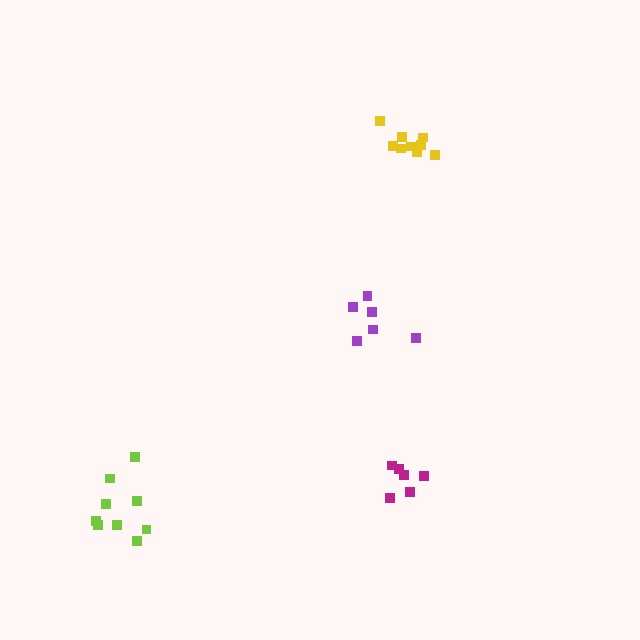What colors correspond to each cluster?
The clusters are colored: magenta, purple, yellow, lime.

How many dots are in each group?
Group 1: 6 dots, Group 2: 6 dots, Group 3: 9 dots, Group 4: 9 dots (30 total).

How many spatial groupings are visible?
There are 4 spatial groupings.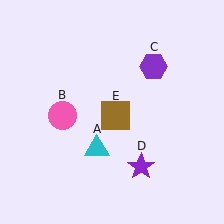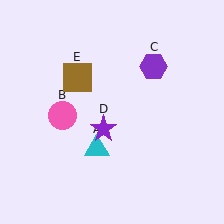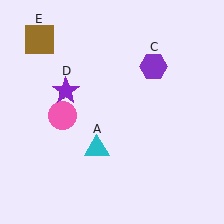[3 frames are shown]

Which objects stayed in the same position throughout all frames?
Cyan triangle (object A) and pink circle (object B) and purple hexagon (object C) remained stationary.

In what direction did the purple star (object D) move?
The purple star (object D) moved up and to the left.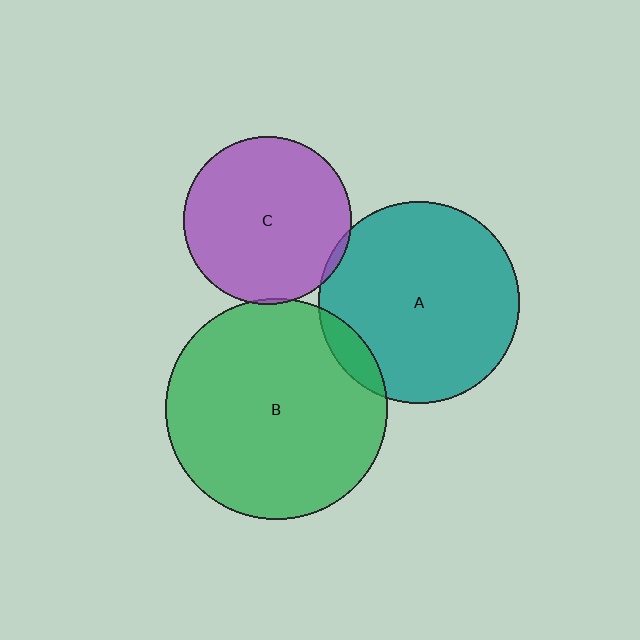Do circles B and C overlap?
Yes.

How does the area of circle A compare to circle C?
Approximately 1.4 times.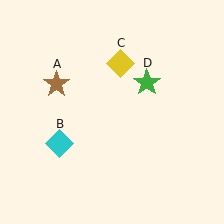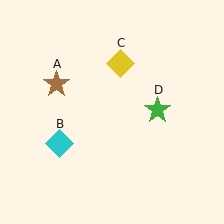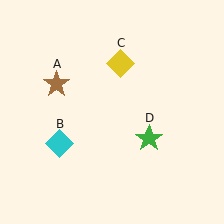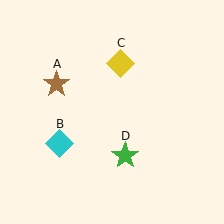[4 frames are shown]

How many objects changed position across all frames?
1 object changed position: green star (object D).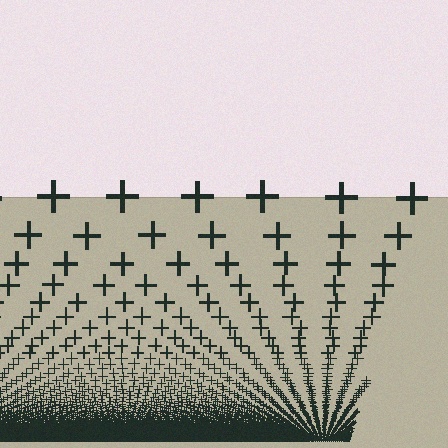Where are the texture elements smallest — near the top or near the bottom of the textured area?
Near the bottom.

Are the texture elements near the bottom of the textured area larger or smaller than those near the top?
Smaller. The gradient is inverted — elements near the bottom are smaller and denser.